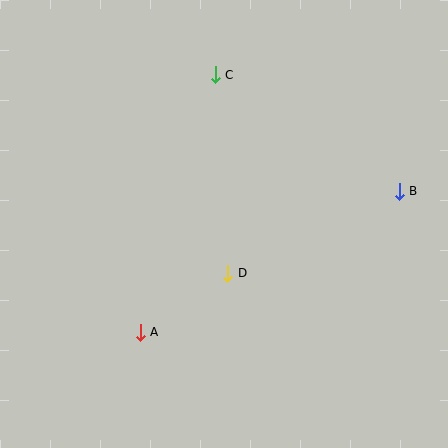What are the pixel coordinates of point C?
Point C is at (215, 75).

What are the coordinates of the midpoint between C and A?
The midpoint between C and A is at (178, 204).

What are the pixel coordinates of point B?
Point B is at (399, 191).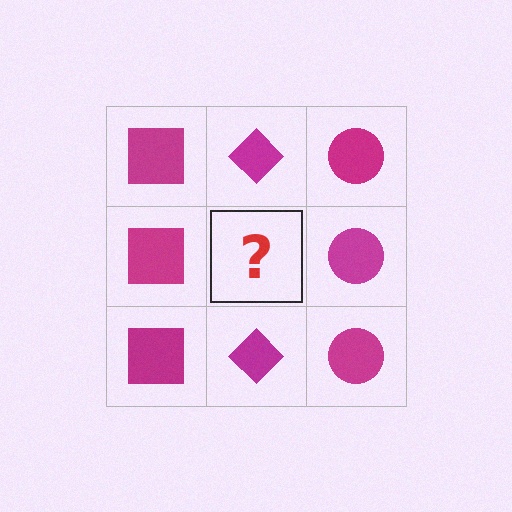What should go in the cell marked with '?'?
The missing cell should contain a magenta diamond.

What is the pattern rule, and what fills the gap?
The rule is that each column has a consistent shape. The gap should be filled with a magenta diamond.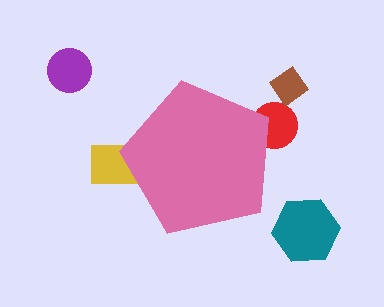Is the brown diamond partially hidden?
No, the brown diamond is fully visible.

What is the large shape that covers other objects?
A pink pentagon.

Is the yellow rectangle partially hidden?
Yes, the yellow rectangle is partially hidden behind the pink pentagon.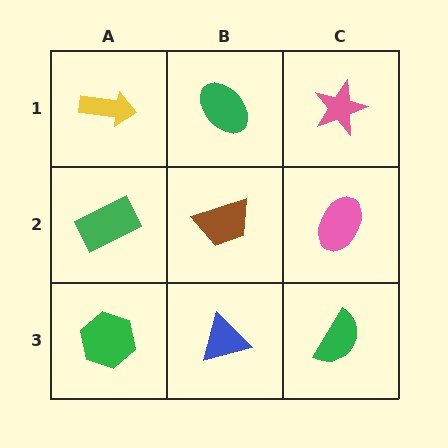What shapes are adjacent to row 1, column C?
A pink ellipse (row 2, column C), a green ellipse (row 1, column B).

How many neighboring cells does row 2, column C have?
3.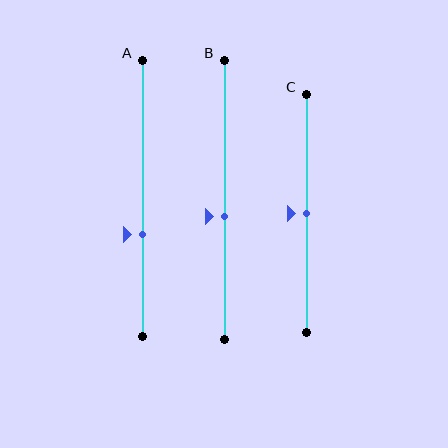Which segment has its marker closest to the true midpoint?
Segment C has its marker closest to the true midpoint.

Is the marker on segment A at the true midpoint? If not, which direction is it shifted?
No, the marker on segment A is shifted downward by about 13% of the segment length.